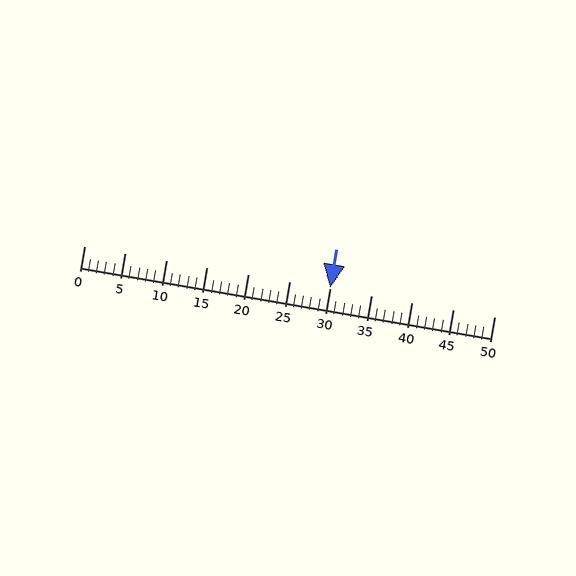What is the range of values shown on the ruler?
The ruler shows values from 0 to 50.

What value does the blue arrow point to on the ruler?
The blue arrow points to approximately 30.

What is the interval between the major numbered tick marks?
The major tick marks are spaced 5 units apart.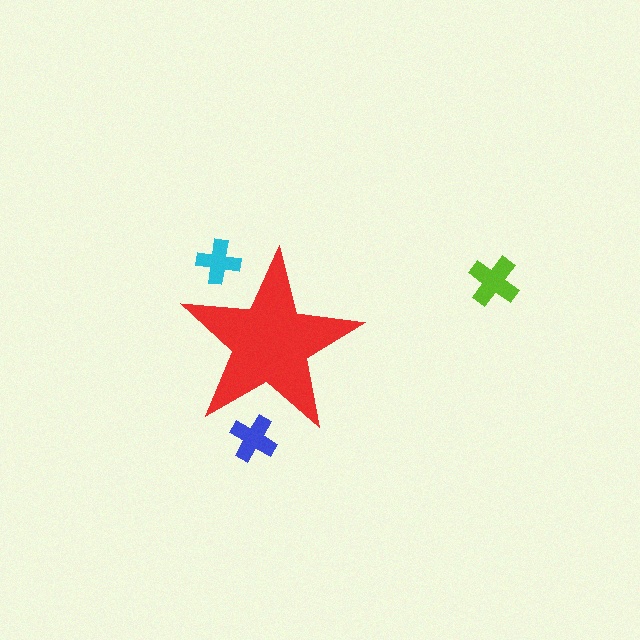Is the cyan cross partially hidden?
Yes, the cyan cross is partially hidden behind the red star.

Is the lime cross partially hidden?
No, the lime cross is fully visible.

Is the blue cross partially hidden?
Yes, the blue cross is partially hidden behind the red star.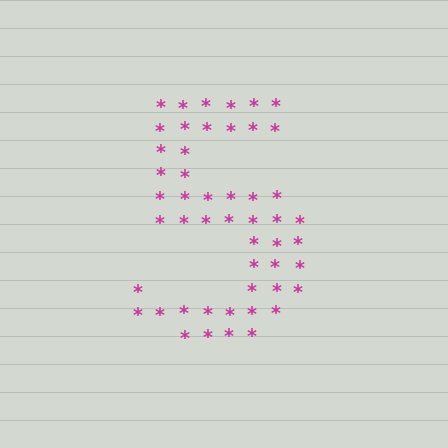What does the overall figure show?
The overall figure shows the digit 5.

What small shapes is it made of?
It is made of small asterisks.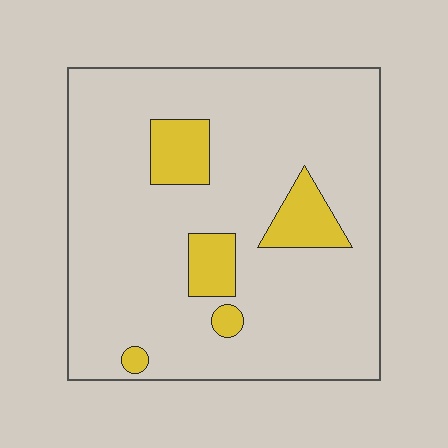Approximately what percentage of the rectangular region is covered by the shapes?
Approximately 15%.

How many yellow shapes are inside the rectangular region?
5.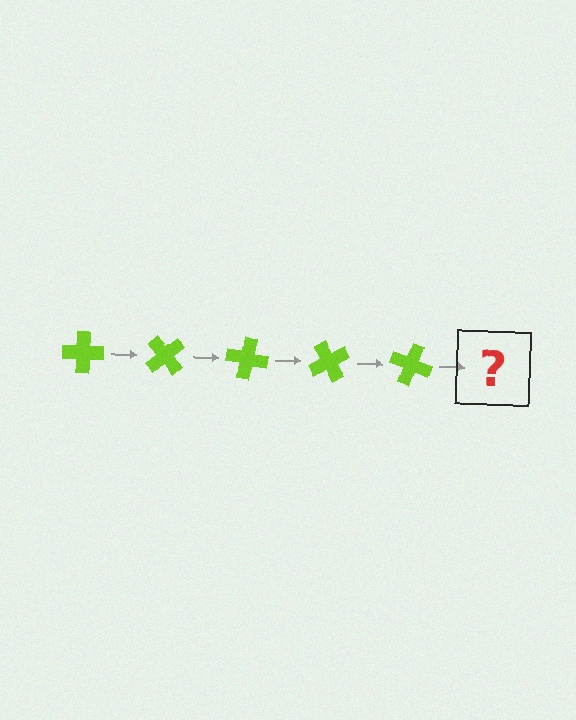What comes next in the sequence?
The next element should be a lime cross rotated 250 degrees.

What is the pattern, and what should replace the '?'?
The pattern is that the cross rotates 50 degrees each step. The '?' should be a lime cross rotated 250 degrees.